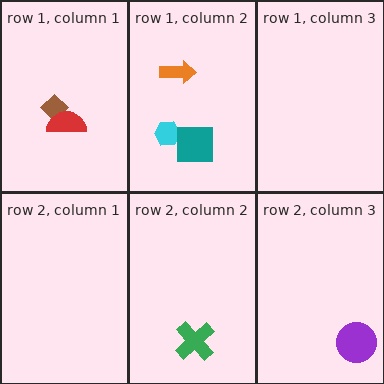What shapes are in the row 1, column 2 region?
The cyan hexagon, the teal square, the orange arrow.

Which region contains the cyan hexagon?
The row 1, column 2 region.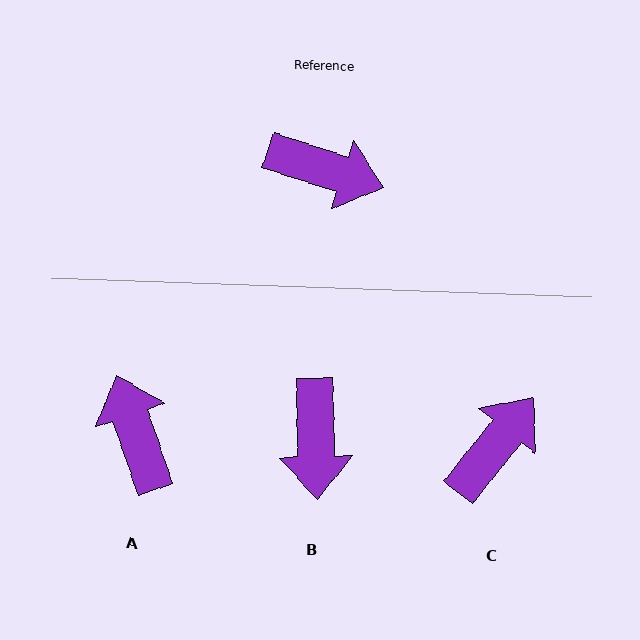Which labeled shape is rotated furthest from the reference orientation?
A, about 127 degrees away.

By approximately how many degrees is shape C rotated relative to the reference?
Approximately 69 degrees counter-clockwise.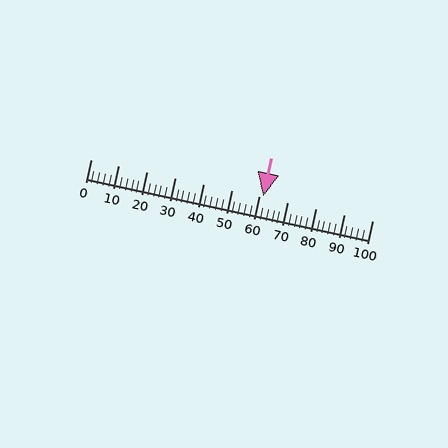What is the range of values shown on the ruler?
The ruler shows values from 0 to 100.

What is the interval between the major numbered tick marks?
The major tick marks are spaced 10 units apart.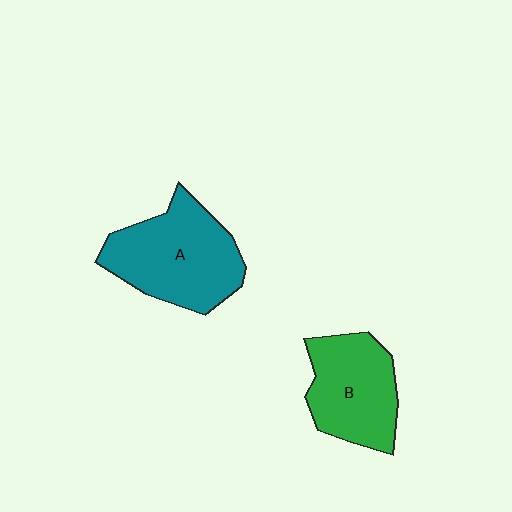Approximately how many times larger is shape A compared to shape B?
Approximately 1.2 times.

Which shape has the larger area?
Shape A (teal).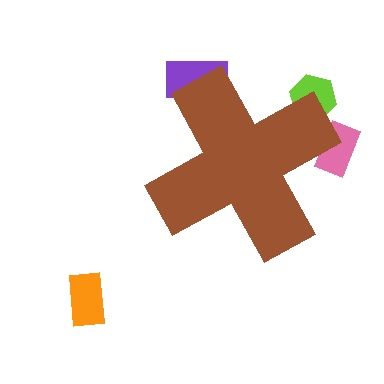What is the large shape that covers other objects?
A brown cross.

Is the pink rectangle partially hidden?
Yes, the pink rectangle is partially hidden behind the brown cross.